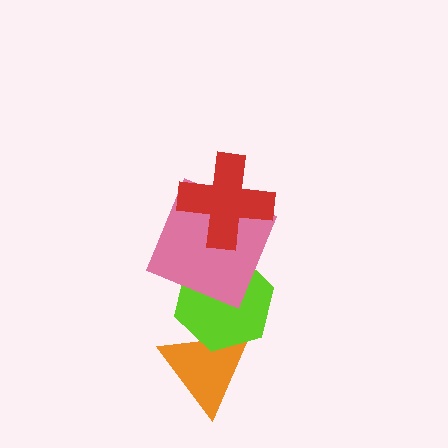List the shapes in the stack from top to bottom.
From top to bottom: the red cross, the pink square, the lime hexagon, the orange triangle.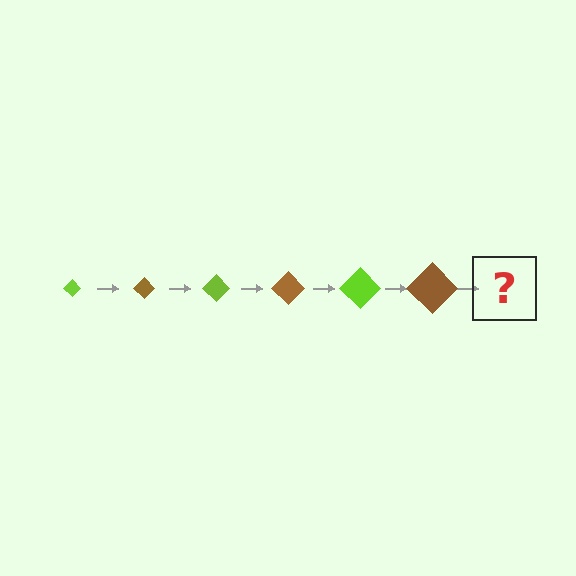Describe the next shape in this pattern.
It should be a lime diamond, larger than the previous one.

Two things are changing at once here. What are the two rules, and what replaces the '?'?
The two rules are that the diamond grows larger each step and the color cycles through lime and brown. The '?' should be a lime diamond, larger than the previous one.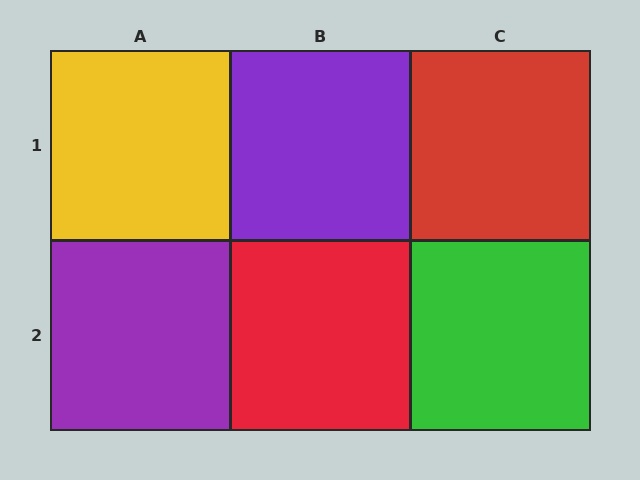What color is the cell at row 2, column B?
Red.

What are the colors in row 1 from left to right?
Yellow, purple, red.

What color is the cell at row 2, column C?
Green.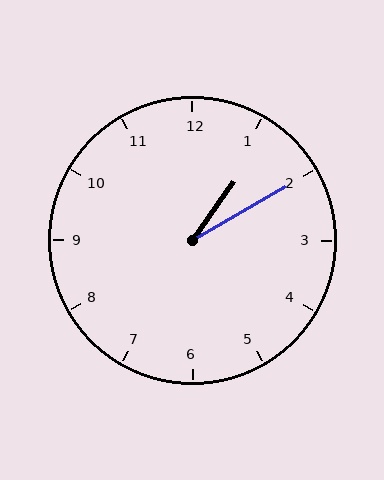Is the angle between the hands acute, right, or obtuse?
It is acute.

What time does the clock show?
1:10.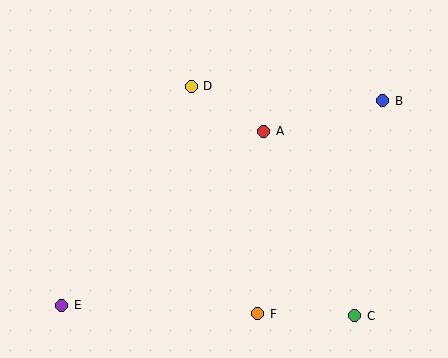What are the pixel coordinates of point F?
Point F is at (258, 314).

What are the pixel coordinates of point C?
Point C is at (355, 316).